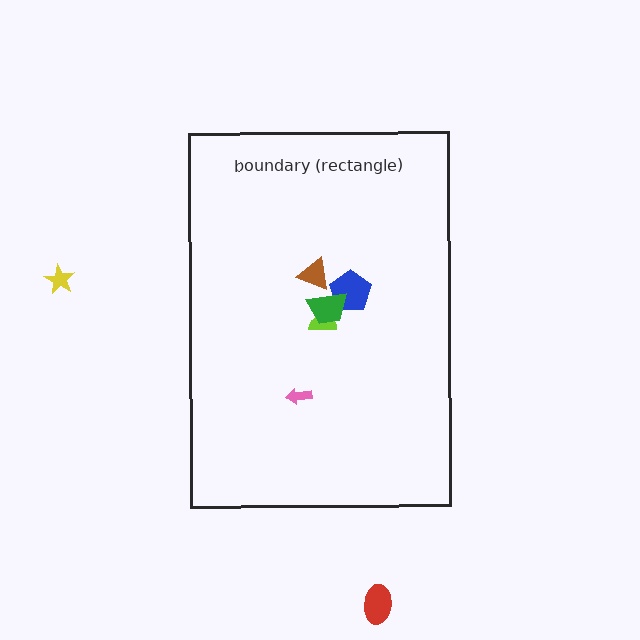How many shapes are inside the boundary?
5 inside, 2 outside.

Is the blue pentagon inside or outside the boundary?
Inside.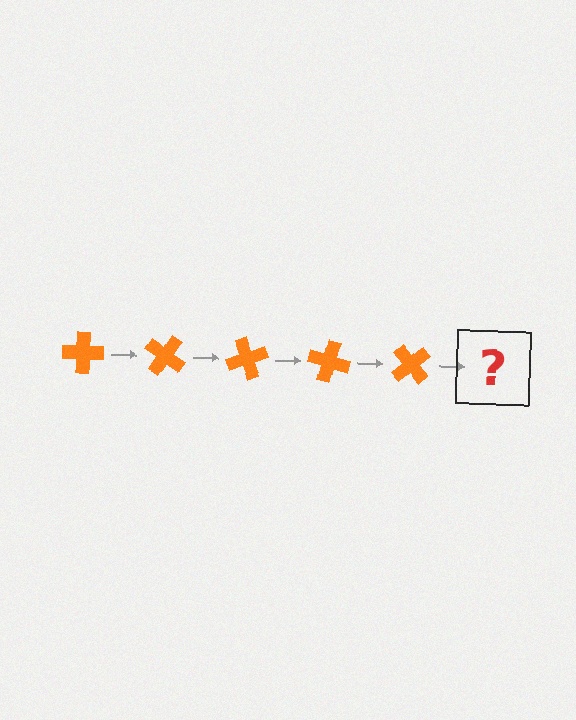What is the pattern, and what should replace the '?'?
The pattern is that the cross rotates 35 degrees each step. The '?' should be an orange cross rotated 175 degrees.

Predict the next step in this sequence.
The next step is an orange cross rotated 175 degrees.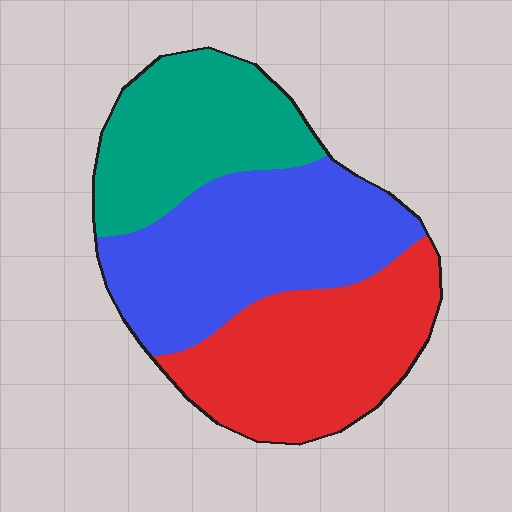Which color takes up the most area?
Blue, at roughly 40%.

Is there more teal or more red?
Red.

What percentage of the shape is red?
Red takes up between a quarter and a half of the shape.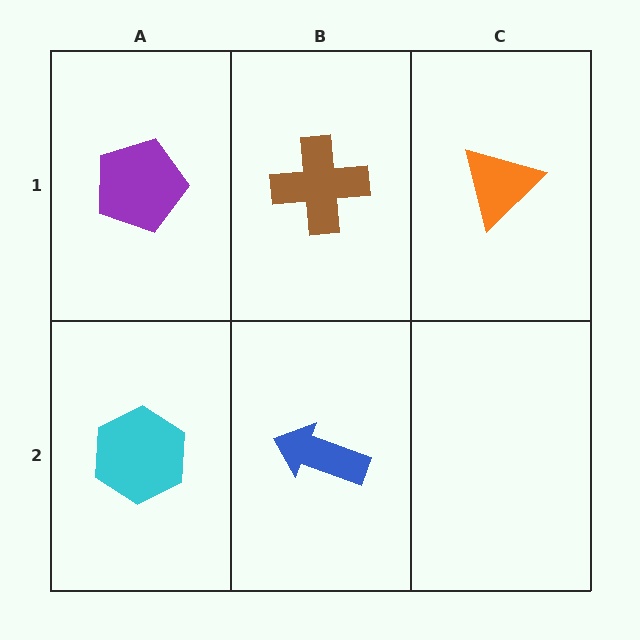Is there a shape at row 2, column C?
No, that cell is empty.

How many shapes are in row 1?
3 shapes.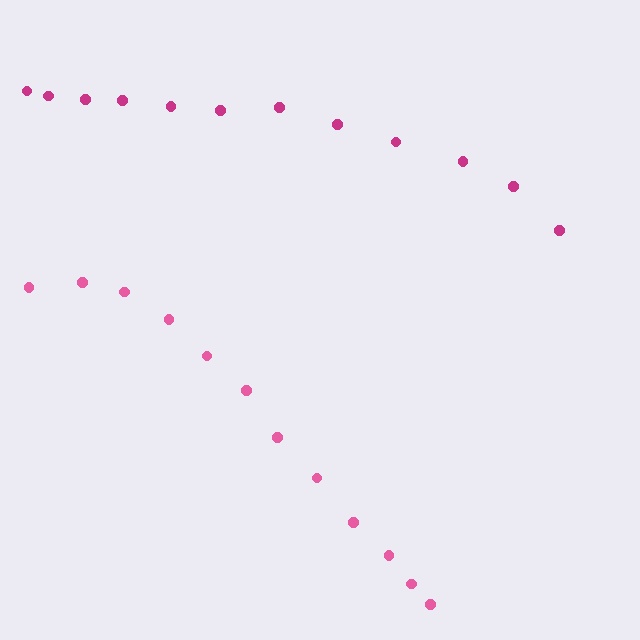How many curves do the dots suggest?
There are 2 distinct paths.